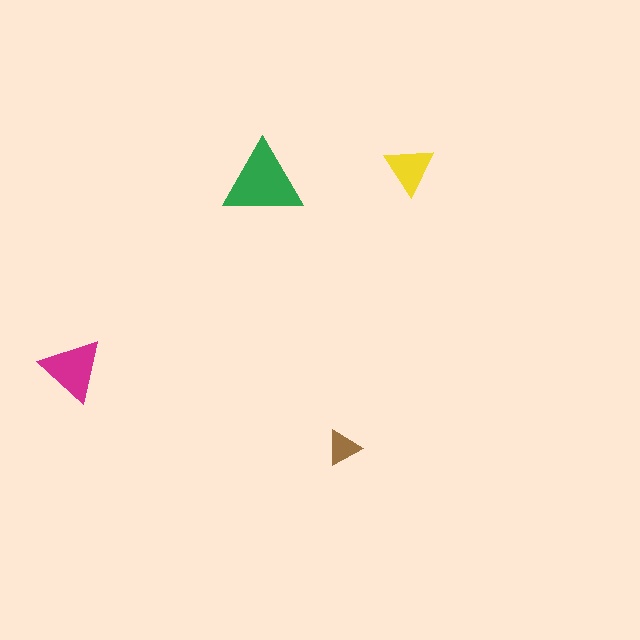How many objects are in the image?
There are 4 objects in the image.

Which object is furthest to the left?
The magenta triangle is leftmost.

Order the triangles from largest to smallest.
the green one, the magenta one, the yellow one, the brown one.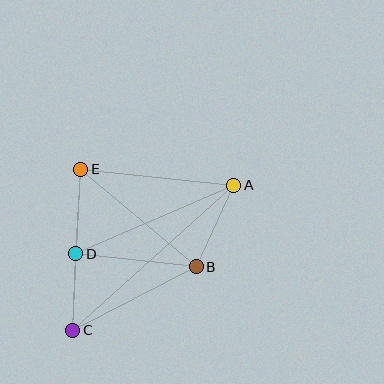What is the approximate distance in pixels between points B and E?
The distance between B and E is approximately 151 pixels.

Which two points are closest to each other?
Points C and D are closest to each other.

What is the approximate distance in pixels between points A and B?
The distance between A and B is approximately 90 pixels.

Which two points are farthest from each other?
Points A and C are farthest from each other.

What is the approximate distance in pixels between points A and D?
The distance between A and D is approximately 172 pixels.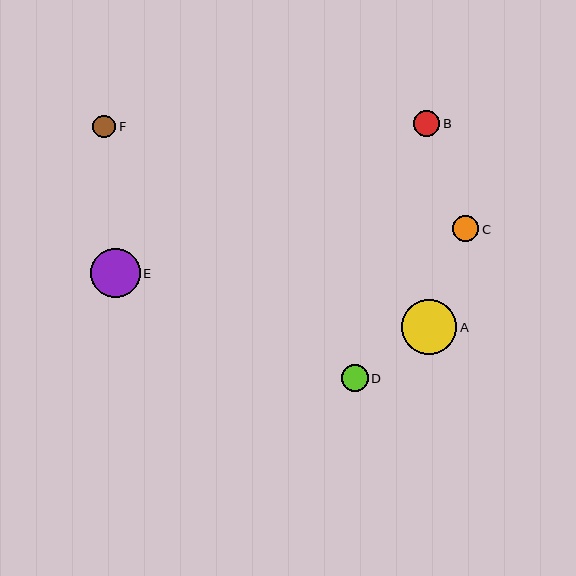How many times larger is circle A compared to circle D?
Circle A is approximately 2.1 times the size of circle D.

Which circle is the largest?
Circle A is the largest with a size of approximately 56 pixels.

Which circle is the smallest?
Circle F is the smallest with a size of approximately 23 pixels.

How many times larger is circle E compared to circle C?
Circle E is approximately 1.9 times the size of circle C.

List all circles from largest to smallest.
From largest to smallest: A, E, D, C, B, F.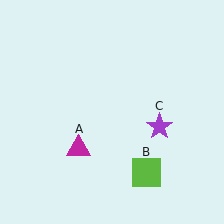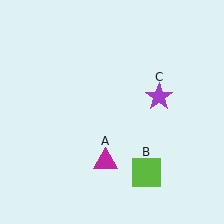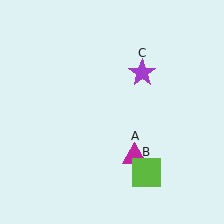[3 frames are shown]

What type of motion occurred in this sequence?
The magenta triangle (object A), purple star (object C) rotated counterclockwise around the center of the scene.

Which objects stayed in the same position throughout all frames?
Lime square (object B) remained stationary.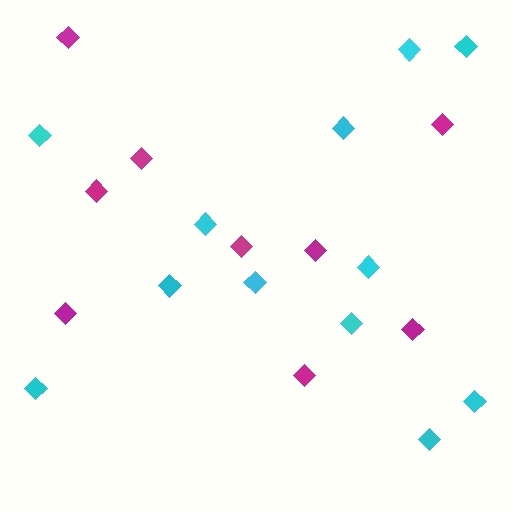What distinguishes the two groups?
There are 2 groups: one group of magenta diamonds (9) and one group of cyan diamonds (12).